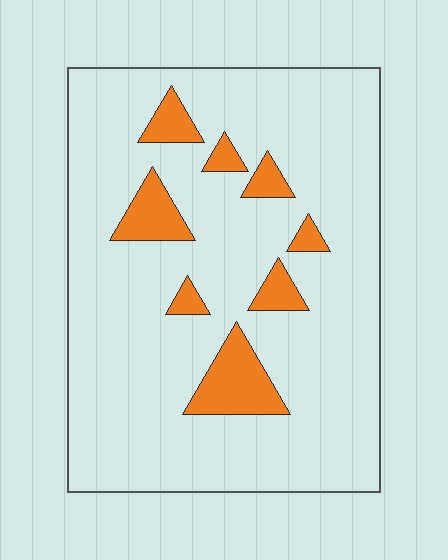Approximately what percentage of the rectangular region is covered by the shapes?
Approximately 10%.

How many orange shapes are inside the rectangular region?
8.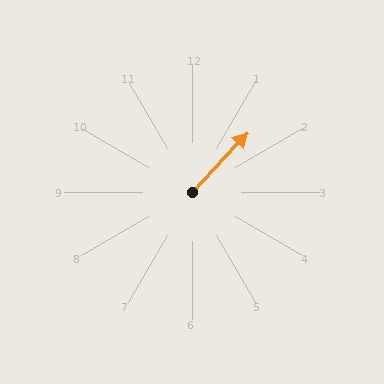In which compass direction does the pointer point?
Northeast.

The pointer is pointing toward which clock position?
Roughly 1 o'clock.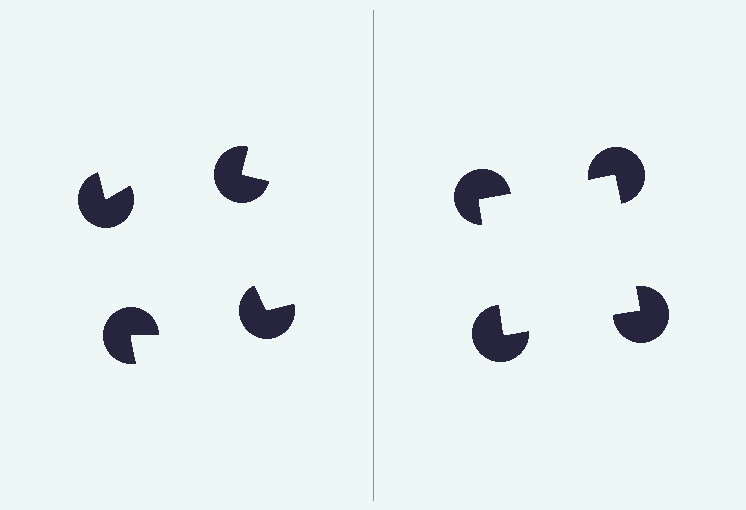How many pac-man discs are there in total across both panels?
8 — 4 on each side.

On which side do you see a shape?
An illusory square appears on the right side. On the left side the wedge cuts are rotated, so no coherent shape forms.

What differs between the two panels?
The pac-man discs are positioned identically on both sides; only the wedge orientations differ. On the right they align to a square; on the left they are misaligned.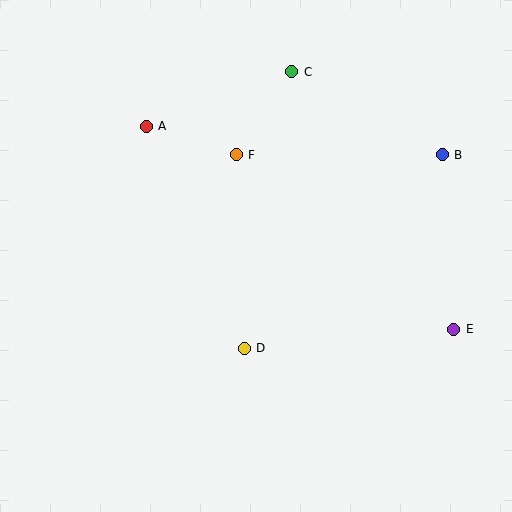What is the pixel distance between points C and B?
The distance between C and B is 172 pixels.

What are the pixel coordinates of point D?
Point D is at (244, 348).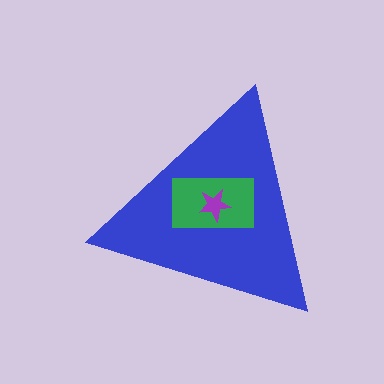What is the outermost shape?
The blue triangle.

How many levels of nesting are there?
3.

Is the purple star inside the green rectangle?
Yes.